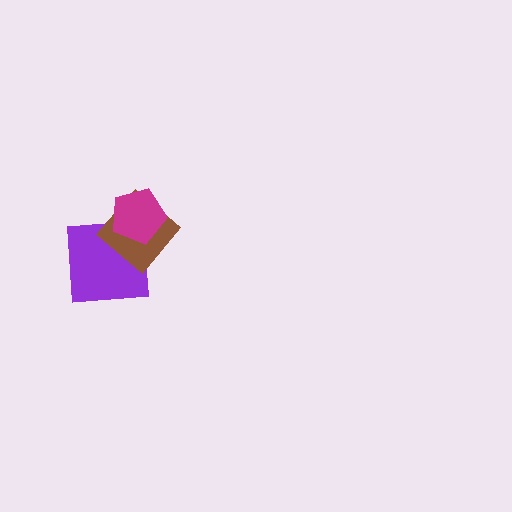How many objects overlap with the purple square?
2 objects overlap with the purple square.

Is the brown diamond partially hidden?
Yes, it is partially covered by another shape.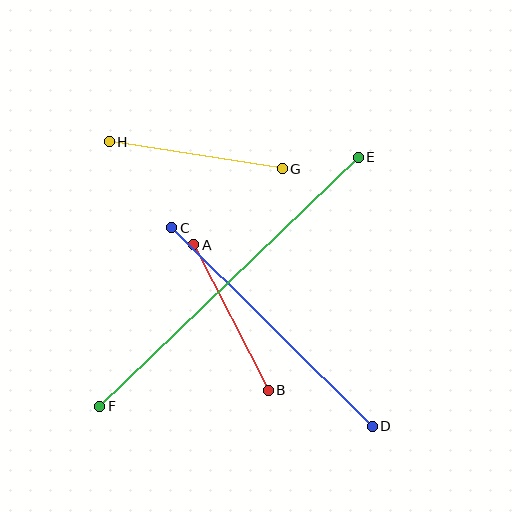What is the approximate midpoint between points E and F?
The midpoint is at approximately (229, 282) pixels.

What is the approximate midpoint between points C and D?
The midpoint is at approximately (272, 327) pixels.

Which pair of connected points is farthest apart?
Points E and F are farthest apart.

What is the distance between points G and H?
The distance is approximately 175 pixels.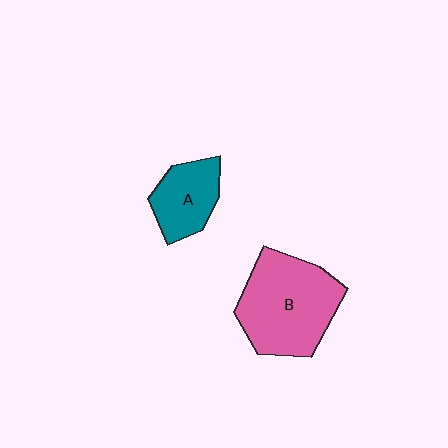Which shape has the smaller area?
Shape A (teal).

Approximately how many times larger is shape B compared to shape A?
Approximately 1.9 times.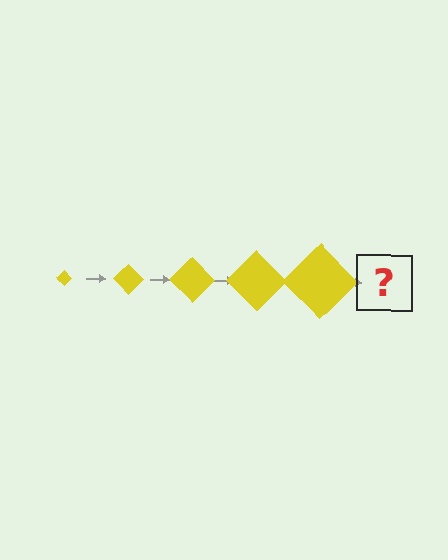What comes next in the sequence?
The next element should be a yellow diamond, larger than the previous one.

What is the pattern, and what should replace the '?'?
The pattern is that the diamond gets progressively larger each step. The '?' should be a yellow diamond, larger than the previous one.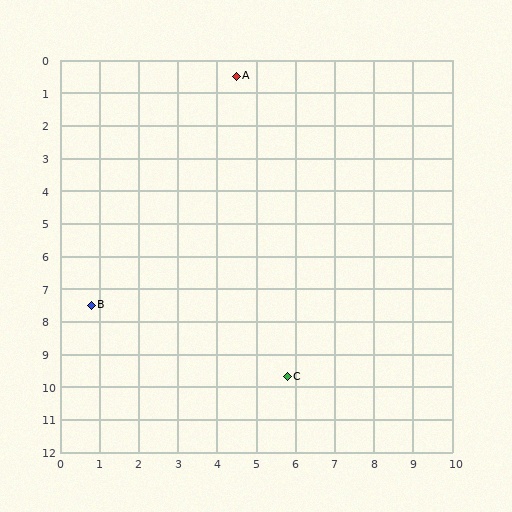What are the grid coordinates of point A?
Point A is at approximately (4.5, 0.5).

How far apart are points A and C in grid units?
Points A and C are about 9.3 grid units apart.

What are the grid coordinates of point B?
Point B is at approximately (0.8, 7.5).